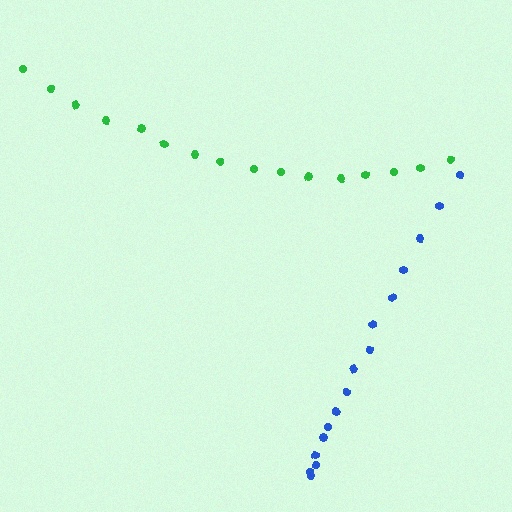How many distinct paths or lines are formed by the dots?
There are 2 distinct paths.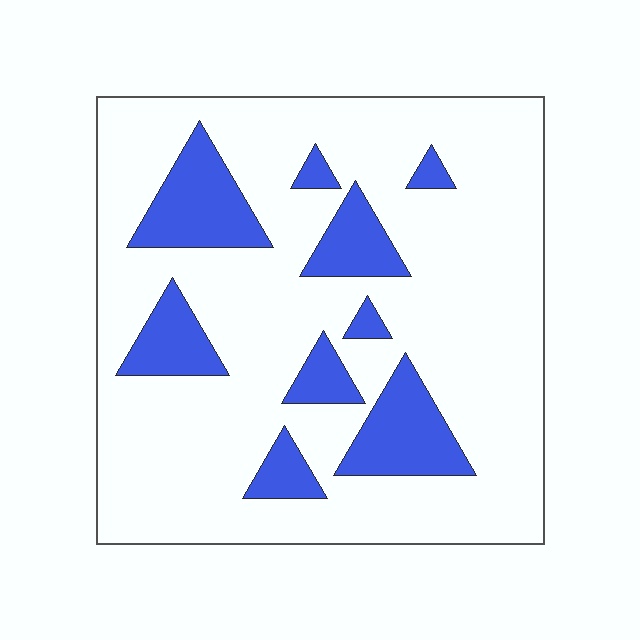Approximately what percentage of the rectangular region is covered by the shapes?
Approximately 20%.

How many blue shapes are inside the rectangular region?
9.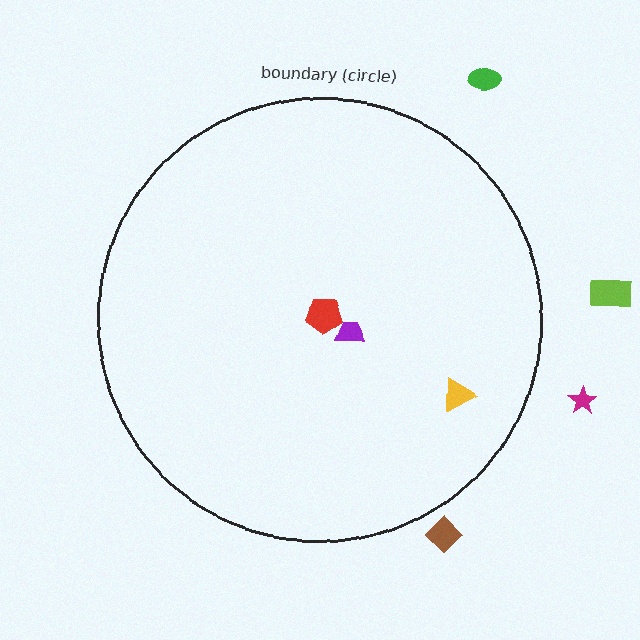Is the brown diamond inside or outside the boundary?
Outside.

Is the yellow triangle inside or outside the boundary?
Inside.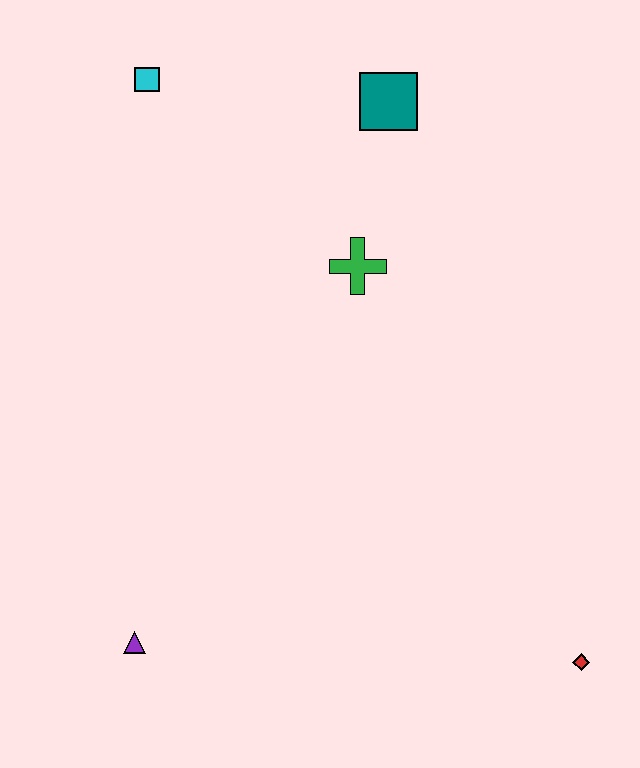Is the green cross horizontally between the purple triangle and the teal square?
Yes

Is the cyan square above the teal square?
Yes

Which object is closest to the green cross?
The teal square is closest to the green cross.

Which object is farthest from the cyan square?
The red diamond is farthest from the cyan square.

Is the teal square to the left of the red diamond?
Yes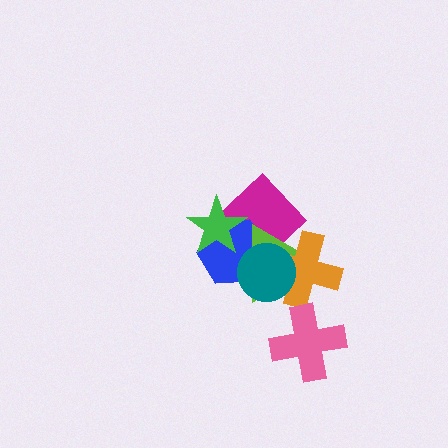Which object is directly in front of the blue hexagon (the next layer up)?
The lime triangle is directly in front of the blue hexagon.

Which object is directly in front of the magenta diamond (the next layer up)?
The blue hexagon is directly in front of the magenta diamond.